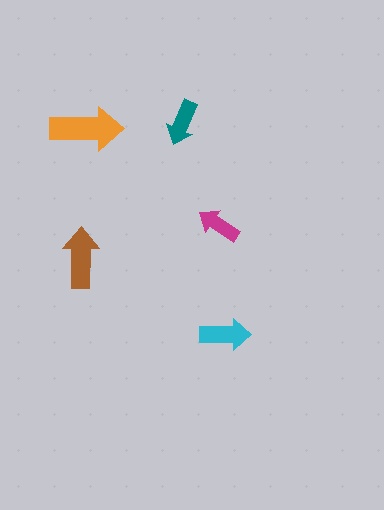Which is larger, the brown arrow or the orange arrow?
The orange one.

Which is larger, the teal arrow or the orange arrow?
The orange one.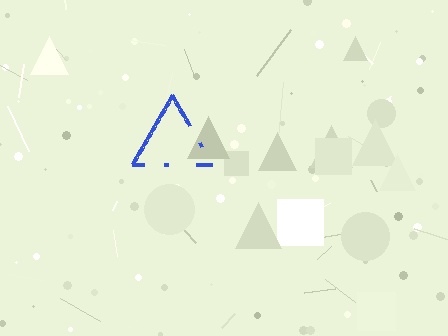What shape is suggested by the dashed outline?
The dashed outline suggests a triangle.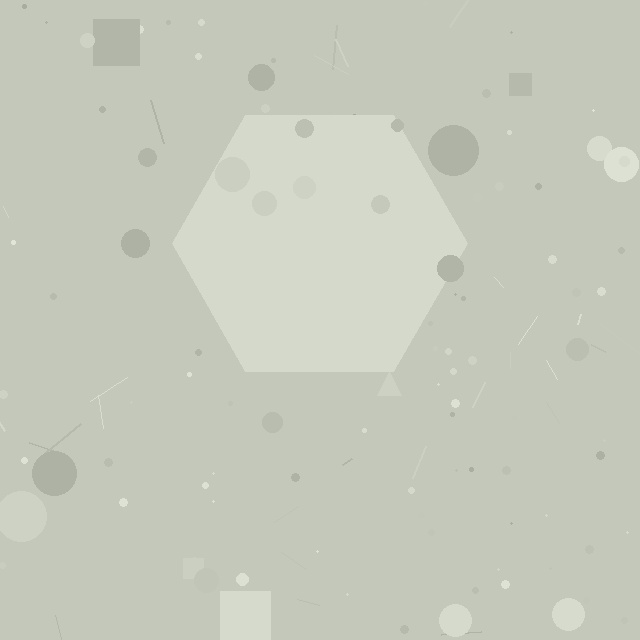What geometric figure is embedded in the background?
A hexagon is embedded in the background.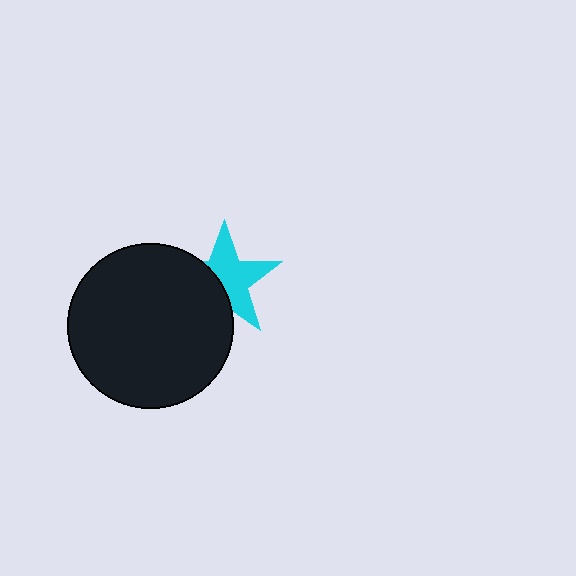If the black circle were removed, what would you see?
You would see the complete cyan star.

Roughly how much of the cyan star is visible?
About half of it is visible (roughly 61%).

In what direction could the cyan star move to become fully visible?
The cyan star could move right. That would shift it out from behind the black circle entirely.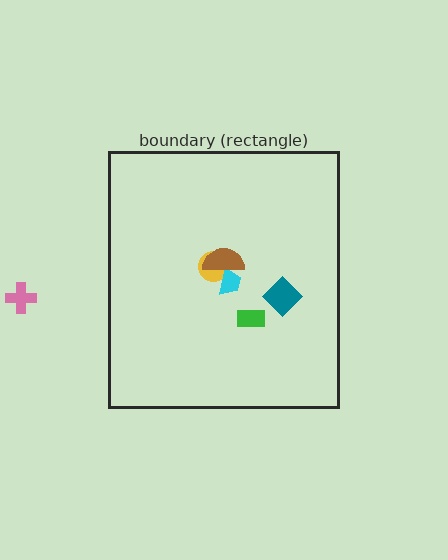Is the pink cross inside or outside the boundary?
Outside.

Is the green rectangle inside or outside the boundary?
Inside.